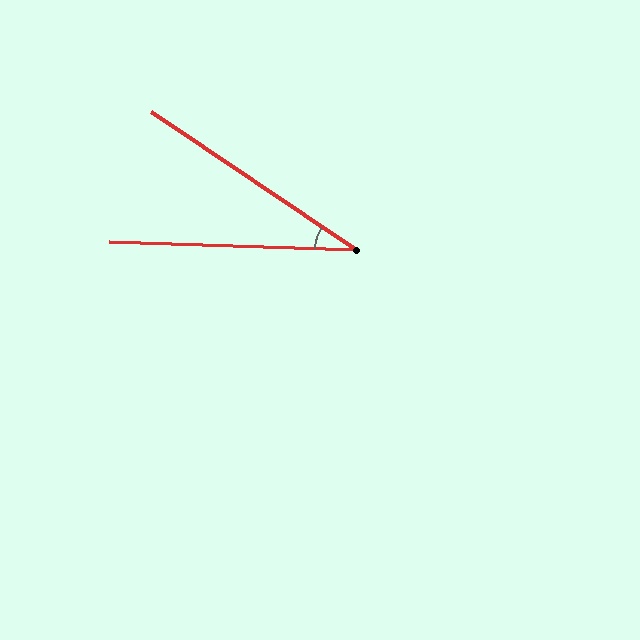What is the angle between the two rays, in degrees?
Approximately 32 degrees.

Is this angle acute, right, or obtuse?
It is acute.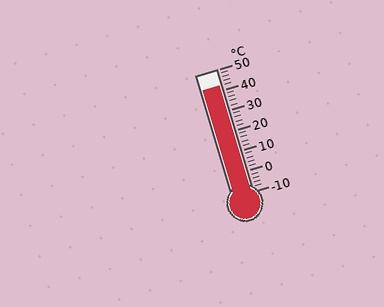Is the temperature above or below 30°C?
The temperature is above 30°C.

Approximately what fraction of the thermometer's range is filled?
The thermometer is filled to approximately 85% of its range.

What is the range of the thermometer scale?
The thermometer scale ranges from -10°C to 50°C.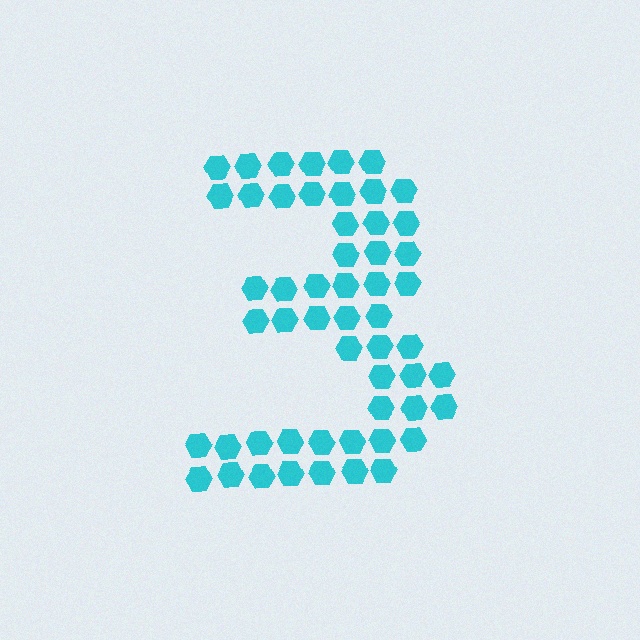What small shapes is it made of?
It is made of small hexagons.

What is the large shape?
The large shape is the digit 3.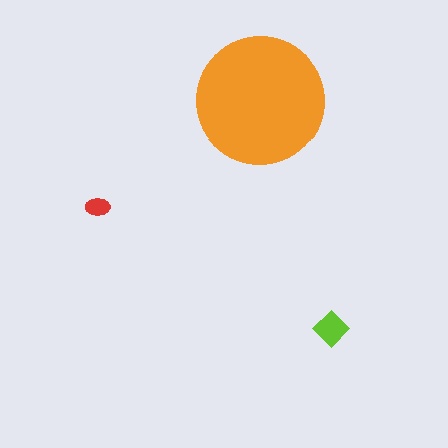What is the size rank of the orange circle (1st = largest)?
1st.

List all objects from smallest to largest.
The red ellipse, the lime diamond, the orange circle.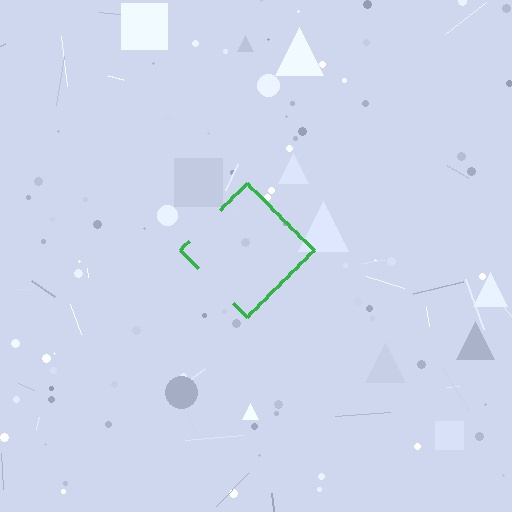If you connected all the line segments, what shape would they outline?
They would outline a diamond.